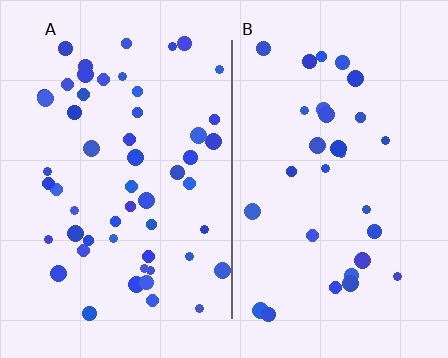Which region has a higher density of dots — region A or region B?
A (the left).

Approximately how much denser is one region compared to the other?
Approximately 1.8× — region A over region B.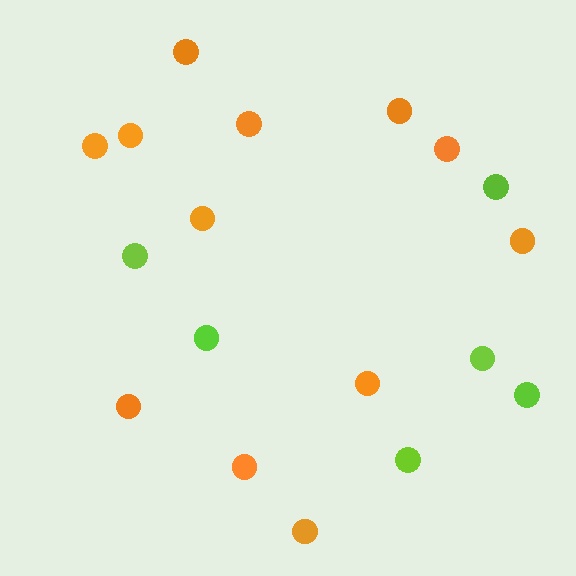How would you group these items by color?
There are 2 groups: one group of orange circles (12) and one group of lime circles (6).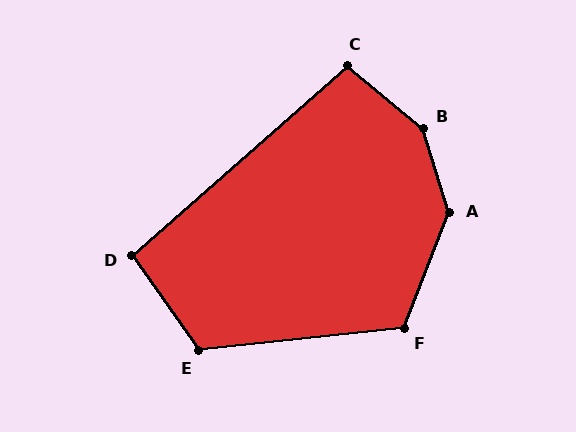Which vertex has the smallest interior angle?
D, at approximately 96 degrees.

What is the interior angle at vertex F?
Approximately 118 degrees (obtuse).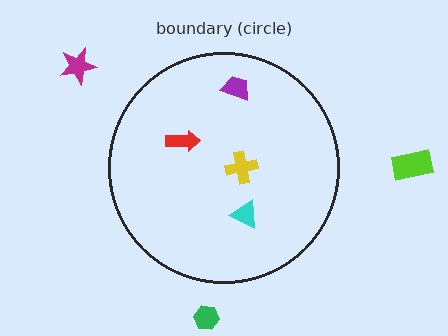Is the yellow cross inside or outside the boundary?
Inside.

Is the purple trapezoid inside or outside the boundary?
Inside.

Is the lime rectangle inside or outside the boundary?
Outside.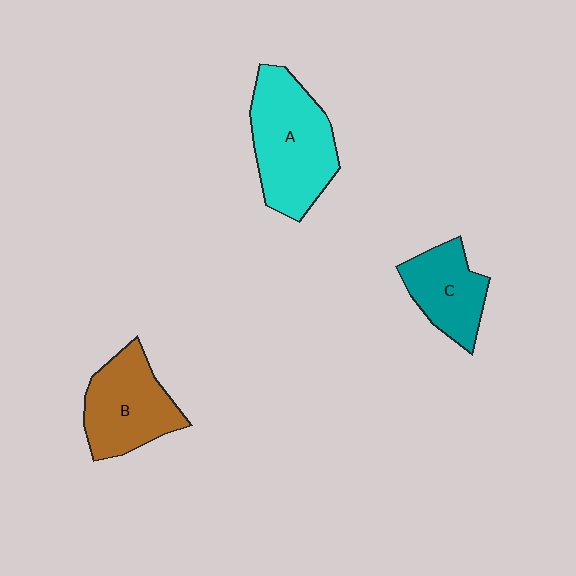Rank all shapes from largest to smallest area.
From largest to smallest: A (cyan), B (brown), C (teal).